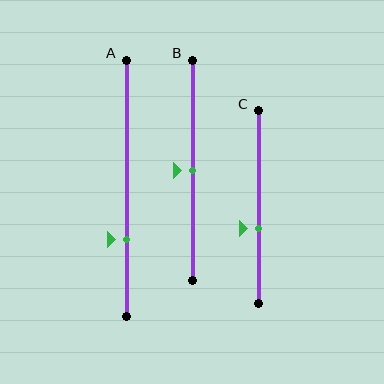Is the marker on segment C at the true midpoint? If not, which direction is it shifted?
No, the marker on segment C is shifted downward by about 11% of the segment length.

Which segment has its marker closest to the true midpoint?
Segment B has its marker closest to the true midpoint.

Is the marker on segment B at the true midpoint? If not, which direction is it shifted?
Yes, the marker on segment B is at the true midpoint.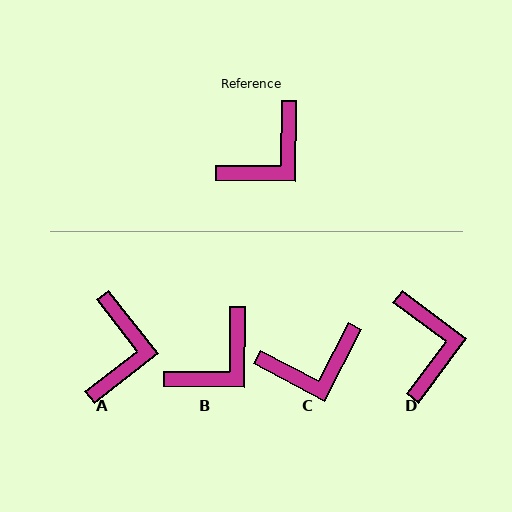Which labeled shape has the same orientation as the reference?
B.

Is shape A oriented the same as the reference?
No, it is off by about 38 degrees.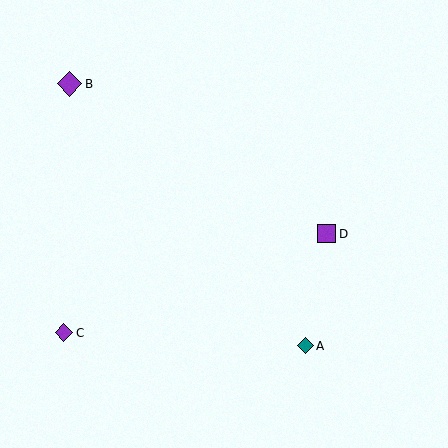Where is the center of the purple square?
The center of the purple square is at (327, 234).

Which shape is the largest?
The purple diamond (labeled B) is the largest.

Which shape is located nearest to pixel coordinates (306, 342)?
The teal diamond (labeled A) at (305, 346) is nearest to that location.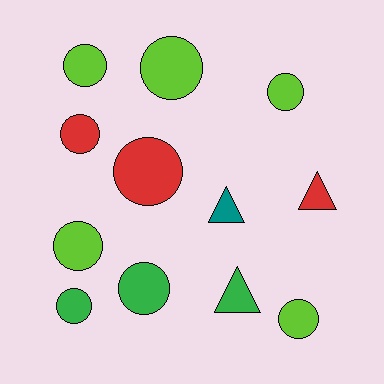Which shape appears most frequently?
Circle, with 9 objects.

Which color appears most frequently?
Lime, with 5 objects.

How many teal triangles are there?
There is 1 teal triangle.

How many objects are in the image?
There are 12 objects.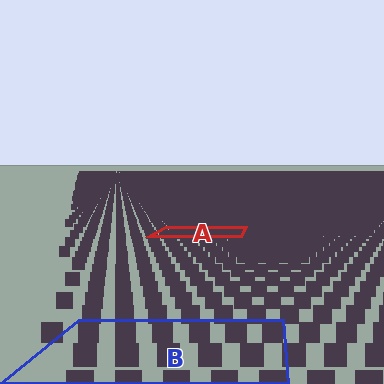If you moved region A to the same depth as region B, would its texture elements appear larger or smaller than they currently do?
They would appear larger. At a closer depth, the same texture elements are projected at a bigger on-screen size.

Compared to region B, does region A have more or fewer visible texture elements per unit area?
Region A has more texture elements per unit area — they are packed more densely because it is farther away.